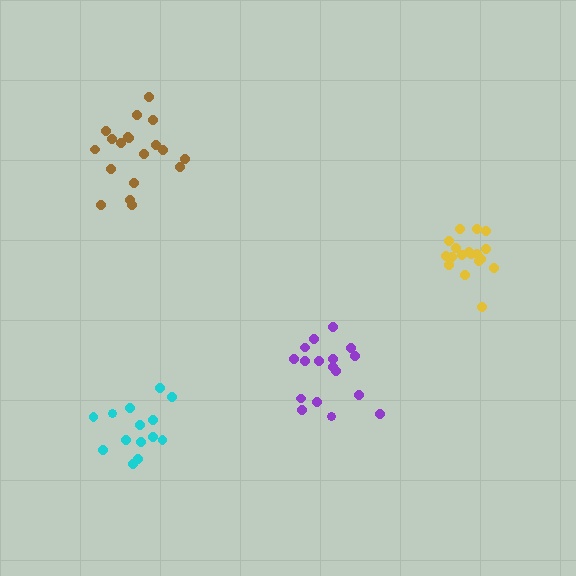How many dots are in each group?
Group 1: 19 dots, Group 2: 17 dots, Group 3: 19 dots, Group 4: 14 dots (69 total).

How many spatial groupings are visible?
There are 4 spatial groupings.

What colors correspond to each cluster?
The clusters are colored: brown, purple, yellow, cyan.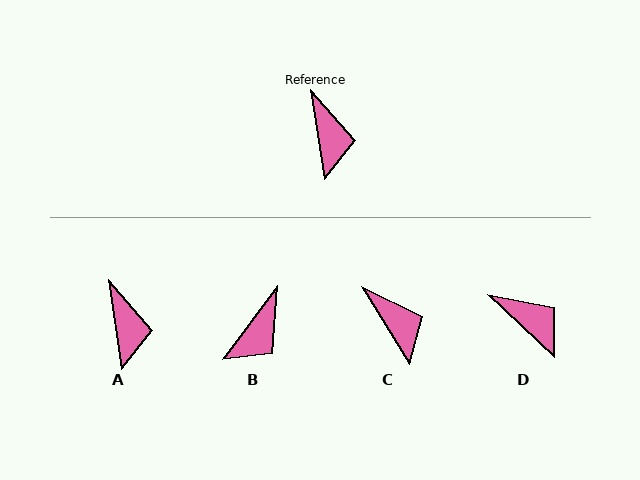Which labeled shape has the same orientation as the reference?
A.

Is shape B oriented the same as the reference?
No, it is off by about 45 degrees.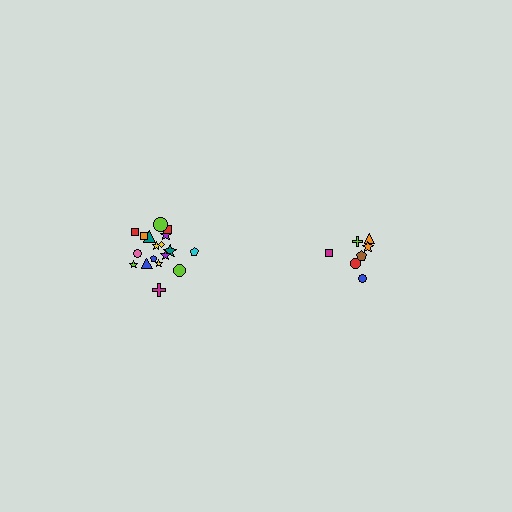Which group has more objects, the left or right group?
The left group.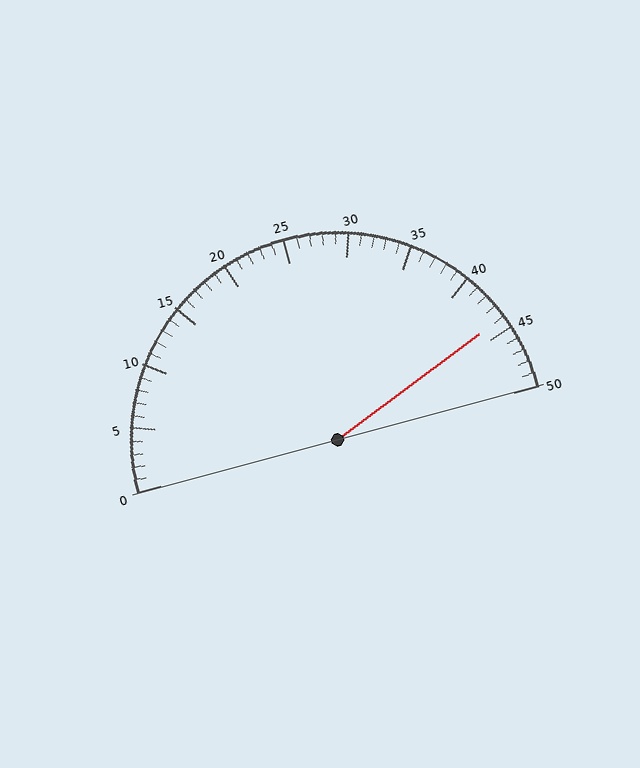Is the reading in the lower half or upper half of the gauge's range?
The reading is in the upper half of the range (0 to 50).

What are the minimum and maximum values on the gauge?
The gauge ranges from 0 to 50.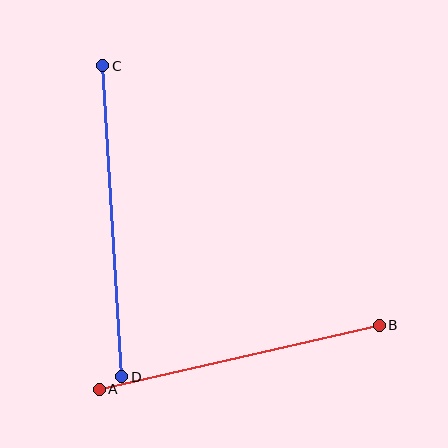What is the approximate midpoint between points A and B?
The midpoint is at approximately (239, 357) pixels.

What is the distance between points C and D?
The distance is approximately 312 pixels.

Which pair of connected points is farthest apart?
Points C and D are farthest apart.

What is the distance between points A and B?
The distance is approximately 287 pixels.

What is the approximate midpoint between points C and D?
The midpoint is at approximately (112, 221) pixels.